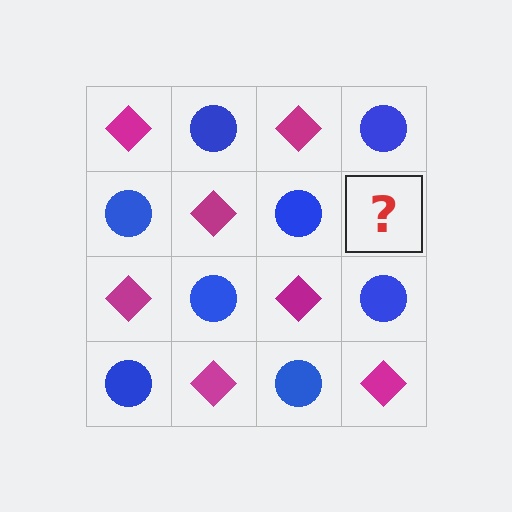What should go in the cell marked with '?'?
The missing cell should contain a magenta diamond.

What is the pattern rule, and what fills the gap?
The rule is that it alternates magenta diamond and blue circle in a checkerboard pattern. The gap should be filled with a magenta diamond.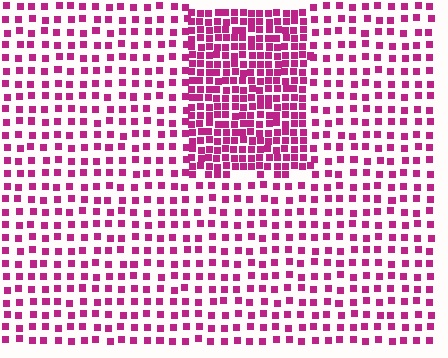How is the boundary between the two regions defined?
The boundary is defined by a change in element density (approximately 2.3x ratio). All elements are the same color, size, and shape.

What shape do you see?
I see a rectangle.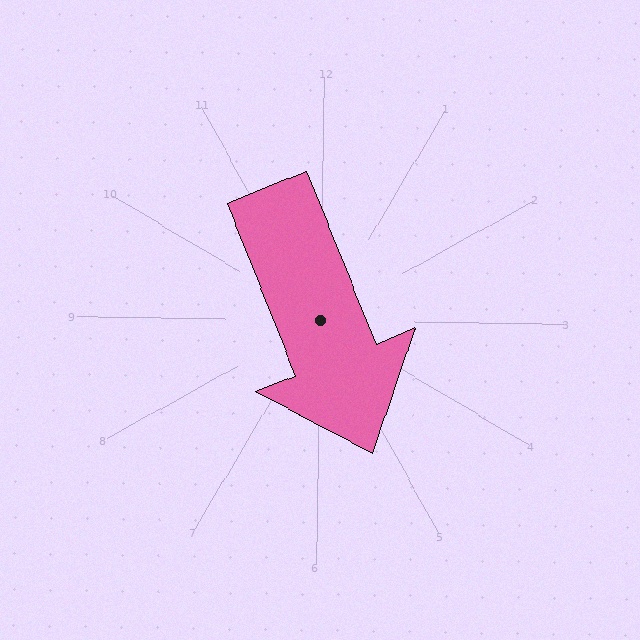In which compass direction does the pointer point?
South.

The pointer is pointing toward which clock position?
Roughly 5 o'clock.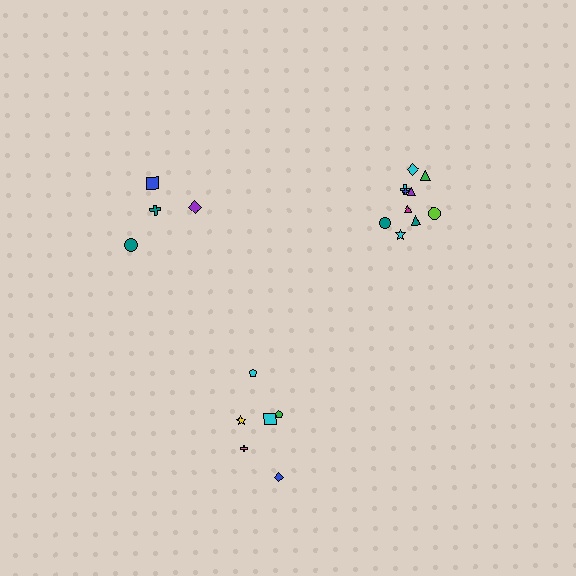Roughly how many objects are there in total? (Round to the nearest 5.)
Roughly 20 objects in total.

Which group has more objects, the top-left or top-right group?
The top-right group.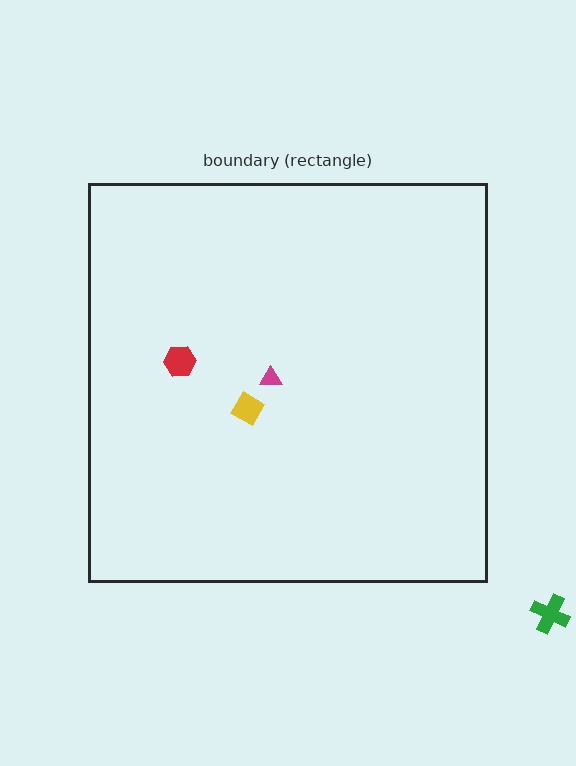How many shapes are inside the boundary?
3 inside, 1 outside.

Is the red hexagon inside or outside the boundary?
Inside.